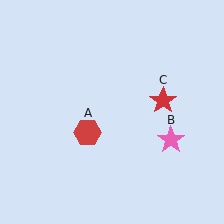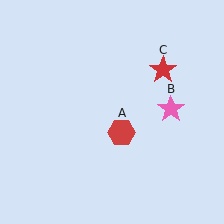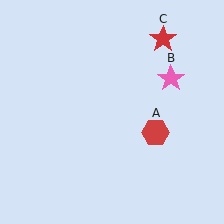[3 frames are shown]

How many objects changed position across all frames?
3 objects changed position: red hexagon (object A), pink star (object B), red star (object C).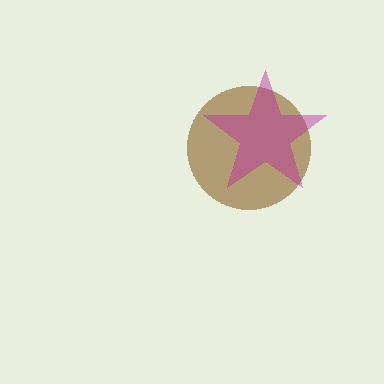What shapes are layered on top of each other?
The layered shapes are: a brown circle, a magenta star.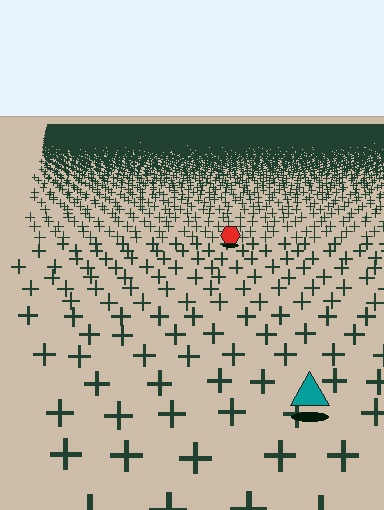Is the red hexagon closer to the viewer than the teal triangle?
No. The teal triangle is closer — you can tell from the texture gradient: the ground texture is coarser near it.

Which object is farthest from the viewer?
The red hexagon is farthest from the viewer. It appears smaller and the ground texture around it is denser.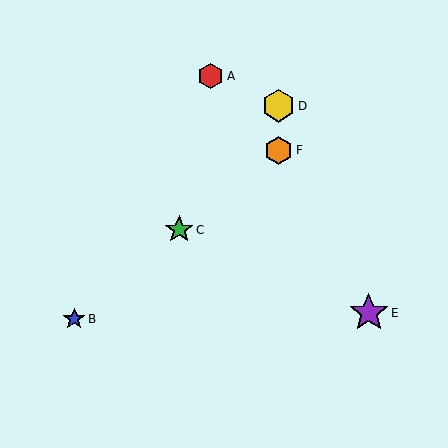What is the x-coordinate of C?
Object C is at x≈179.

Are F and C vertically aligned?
No, F is at x≈279 and C is at x≈179.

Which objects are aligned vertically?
Objects D, F are aligned vertically.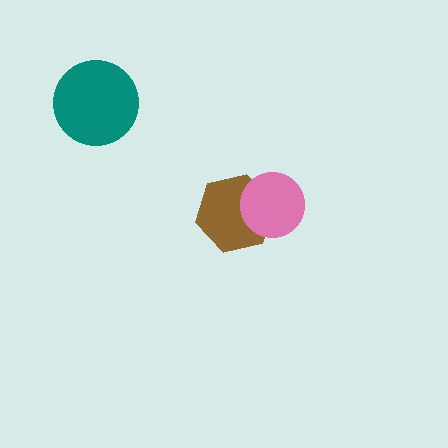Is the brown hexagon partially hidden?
Yes, it is partially covered by another shape.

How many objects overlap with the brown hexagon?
1 object overlaps with the brown hexagon.